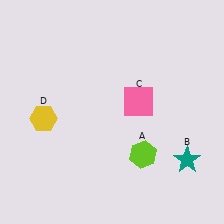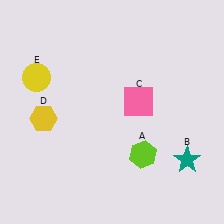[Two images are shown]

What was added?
A yellow circle (E) was added in Image 2.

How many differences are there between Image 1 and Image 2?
There is 1 difference between the two images.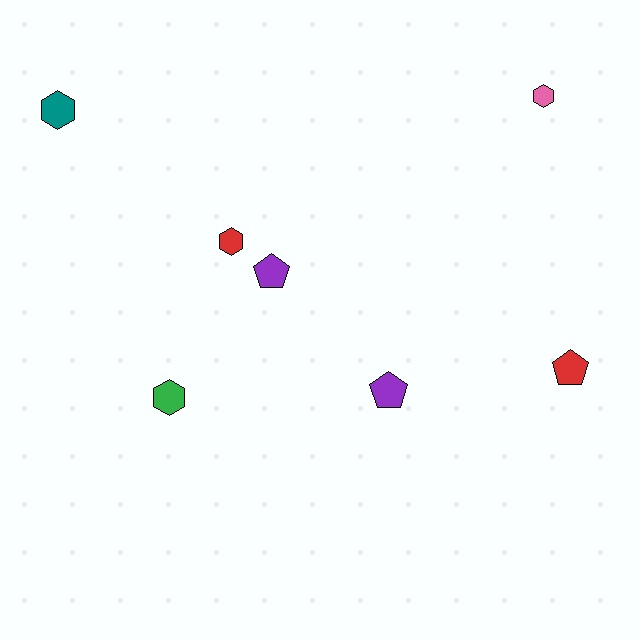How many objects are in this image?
There are 7 objects.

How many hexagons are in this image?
There are 4 hexagons.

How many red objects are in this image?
There are 2 red objects.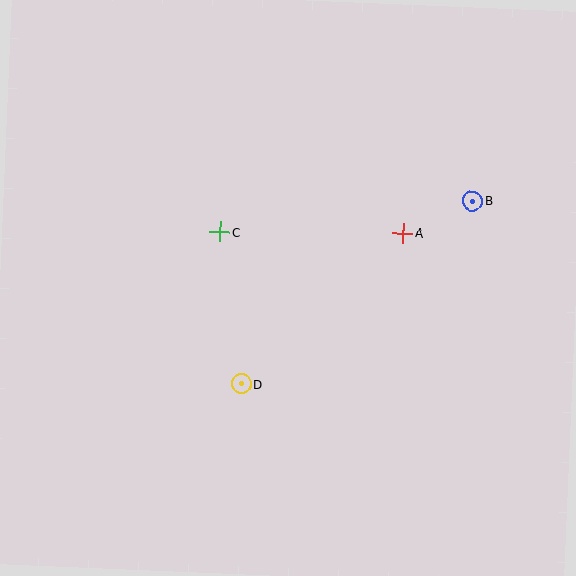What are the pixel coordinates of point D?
Point D is at (241, 384).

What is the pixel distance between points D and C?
The distance between D and C is 153 pixels.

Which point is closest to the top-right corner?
Point B is closest to the top-right corner.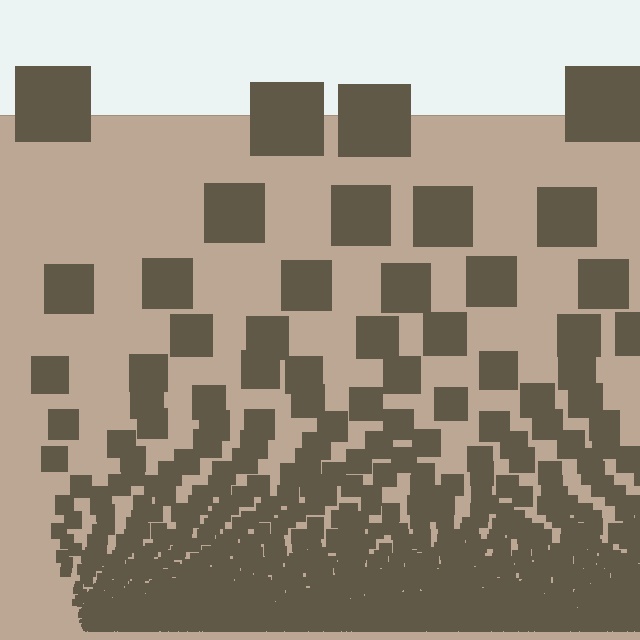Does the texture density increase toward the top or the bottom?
Density increases toward the bottom.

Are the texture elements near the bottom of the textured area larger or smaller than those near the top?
Smaller. The gradient is inverted — elements near the bottom are smaller and denser.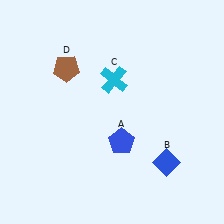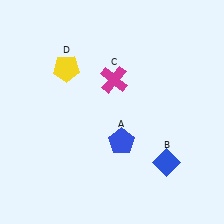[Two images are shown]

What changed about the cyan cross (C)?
In Image 1, C is cyan. In Image 2, it changed to magenta.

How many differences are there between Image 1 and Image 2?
There are 2 differences between the two images.